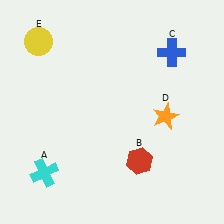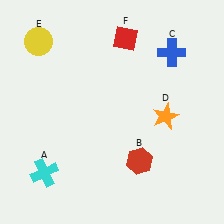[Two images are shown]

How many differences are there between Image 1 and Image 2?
There is 1 difference between the two images.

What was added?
A red diamond (F) was added in Image 2.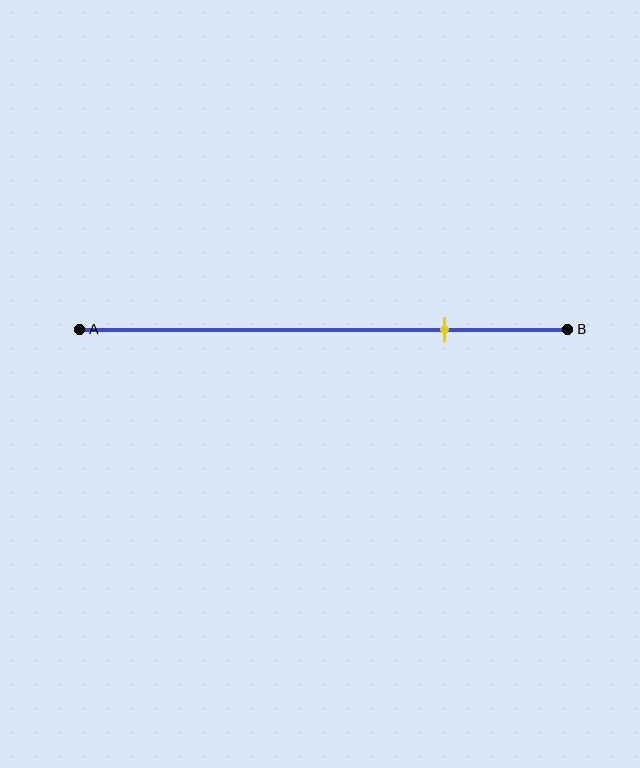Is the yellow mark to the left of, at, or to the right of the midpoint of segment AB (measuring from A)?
The yellow mark is to the right of the midpoint of segment AB.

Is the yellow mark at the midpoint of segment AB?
No, the mark is at about 75% from A, not at the 50% midpoint.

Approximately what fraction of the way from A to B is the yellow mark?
The yellow mark is approximately 75% of the way from A to B.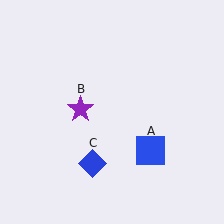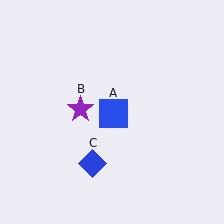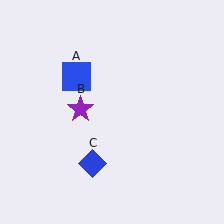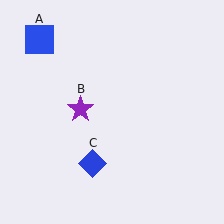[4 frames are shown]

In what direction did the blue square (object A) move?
The blue square (object A) moved up and to the left.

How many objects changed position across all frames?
1 object changed position: blue square (object A).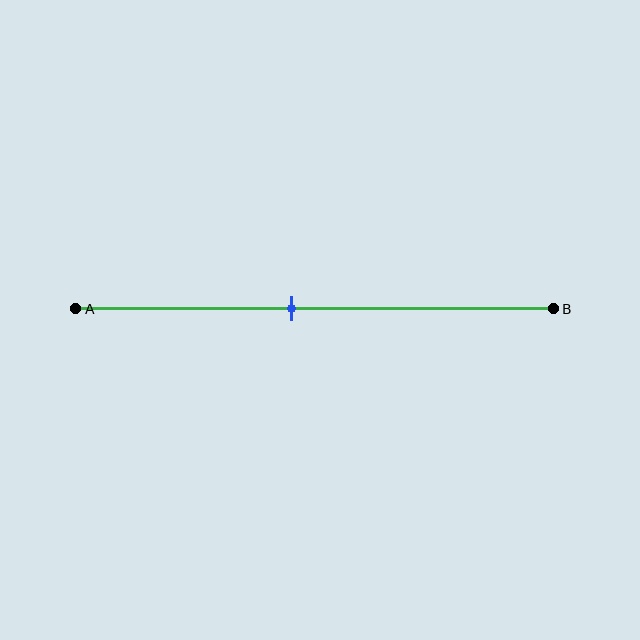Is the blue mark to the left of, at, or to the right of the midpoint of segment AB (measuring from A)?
The blue mark is to the left of the midpoint of segment AB.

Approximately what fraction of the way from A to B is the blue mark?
The blue mark is approximately 45% of the way from A to B.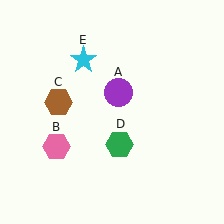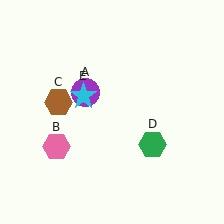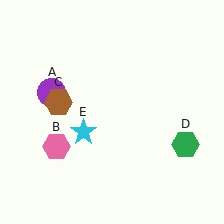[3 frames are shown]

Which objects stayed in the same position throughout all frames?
Pink hexagon (object B) and brown hexagon (object C) remained stationary.